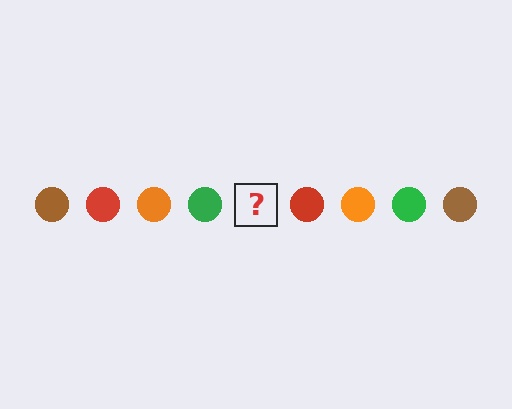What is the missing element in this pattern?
The missing element is a brown circle.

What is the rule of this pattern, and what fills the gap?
The rule is that the pattern cycles through brown, red, orange, green circles. The gap should be filled with a brown circle.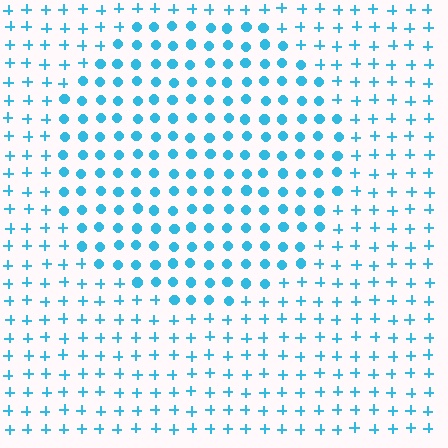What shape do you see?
I see a circle.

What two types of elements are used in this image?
The image uses circles inside the circle region and plus signs outside it.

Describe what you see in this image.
The image is filled with small cyan elements arranged in a uniform grid. A circle-shaped region contains circles, while the surrounding area contains plus signs. The boundary is defined purely by the change in element shape.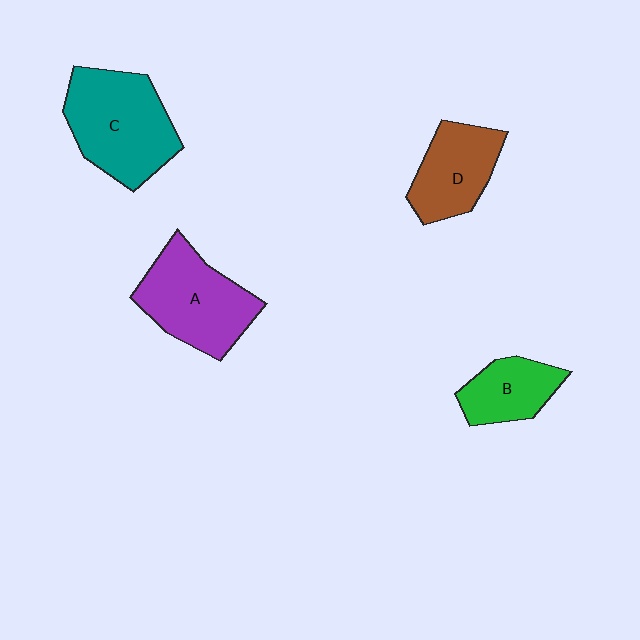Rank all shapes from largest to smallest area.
From largest to smallest: C (teal), A (purple), D (brown), B (green).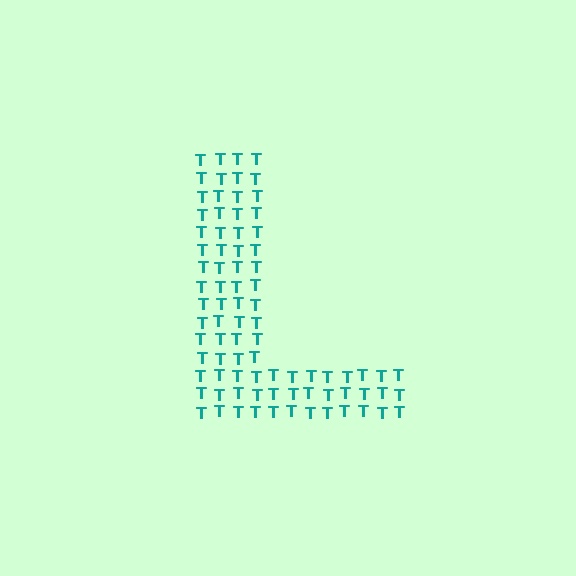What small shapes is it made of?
It is made of small letter T's.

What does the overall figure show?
The overall figure shows the letter L.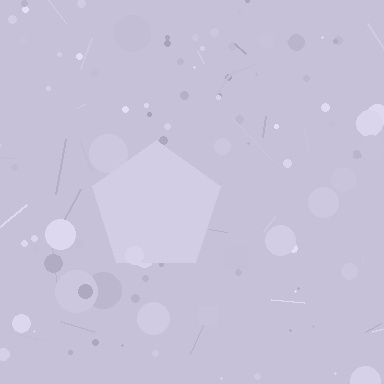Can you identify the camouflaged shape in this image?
The camouflaged shape is a pentagon.